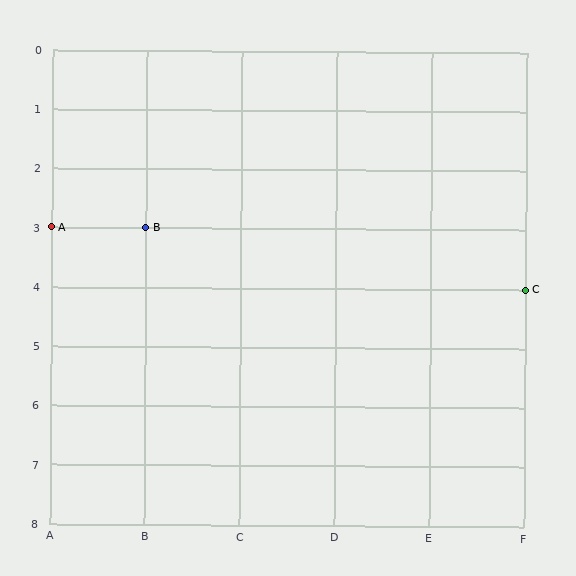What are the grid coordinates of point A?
Point A is at grid coordinates (A, 3).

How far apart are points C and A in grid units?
Points C and A are 5 columns and 1 row apart (about 5.1 grid units diagonally).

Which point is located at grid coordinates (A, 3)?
Point A is at (A, 3).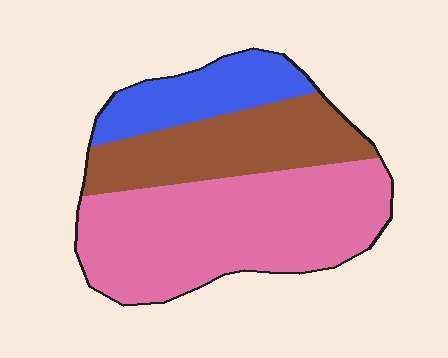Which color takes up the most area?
Pink, at roughly 55%.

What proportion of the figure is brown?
Brown takes up about one quarter (1/4) of the figure.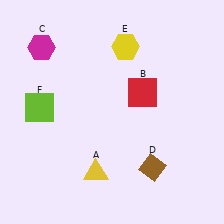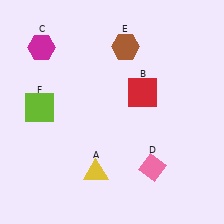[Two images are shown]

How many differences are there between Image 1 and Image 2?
There are 2 differences between the two images.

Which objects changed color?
D changed from brown to pink. E changed from yellow to brown.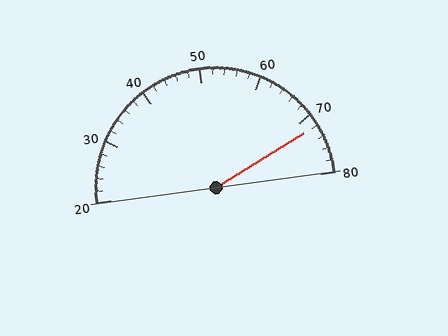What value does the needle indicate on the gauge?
The needle indicates approximately 72.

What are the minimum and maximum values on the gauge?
The gauge ranges from 20 to 80.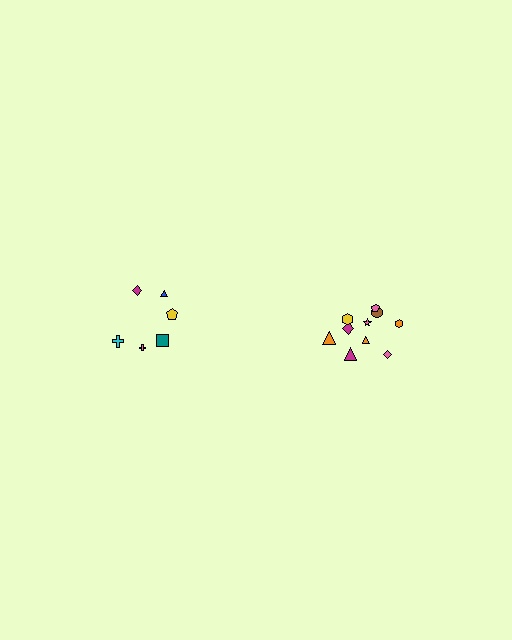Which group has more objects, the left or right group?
The right group.